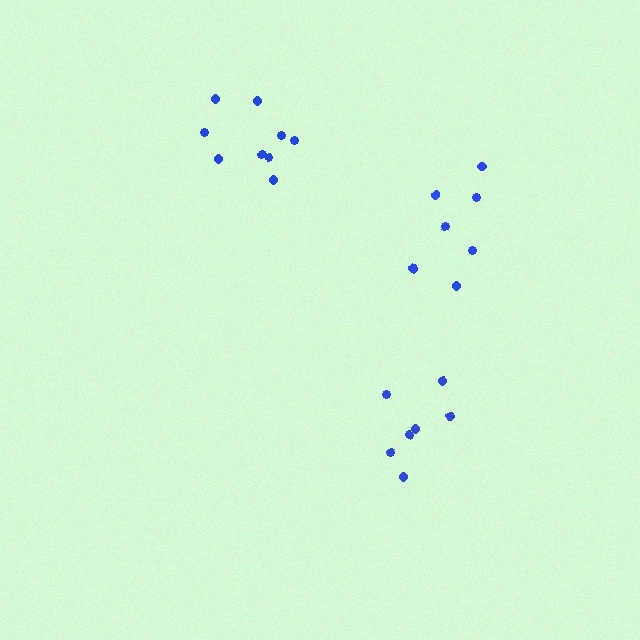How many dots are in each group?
Group 1: 7 dots, Group 2: 9 dots, Group 3: 7 dots (23 total).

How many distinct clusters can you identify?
There are 3 distinct clusters.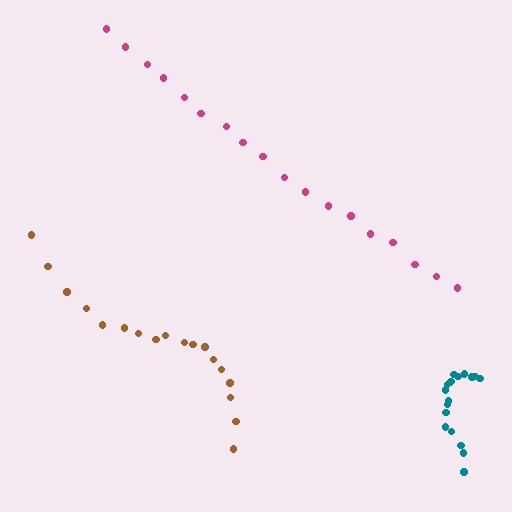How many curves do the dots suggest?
There are 3 distinct paths.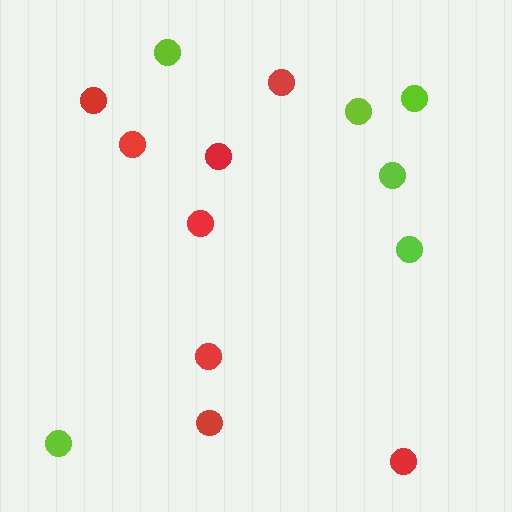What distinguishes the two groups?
There are 2 groups: one group of lime circles (6) and one group of red circles (8).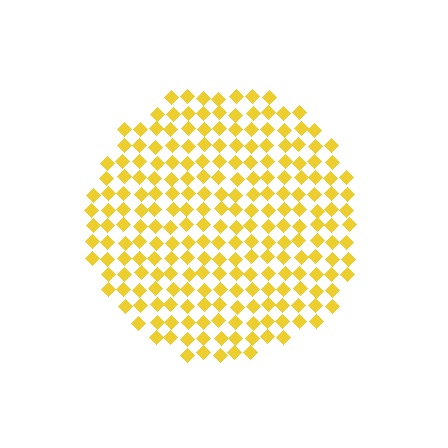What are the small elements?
The small elements are diamonds.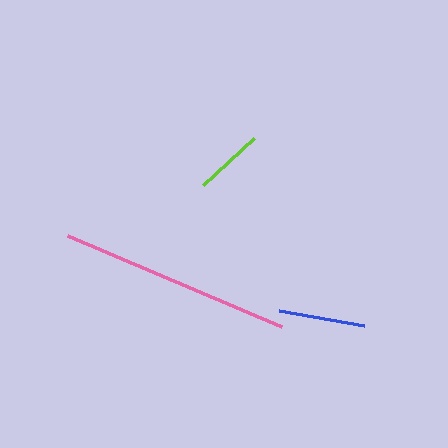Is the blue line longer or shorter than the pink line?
The pink line is longer than the blue line.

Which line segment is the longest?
The pink line is the longest at approximately 232 pixels.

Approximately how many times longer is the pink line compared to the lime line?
The pink line is approximately 3.3 times the length of the lime line.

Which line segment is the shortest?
The lime line is the shortest at approximately 70 pixels.